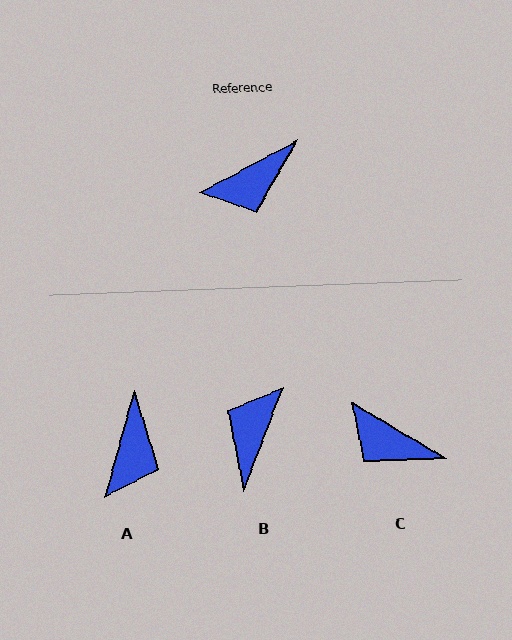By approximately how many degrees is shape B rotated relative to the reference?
Approximately 139 degrees clockwise.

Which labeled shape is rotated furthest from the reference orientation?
B, about 139 degrees away.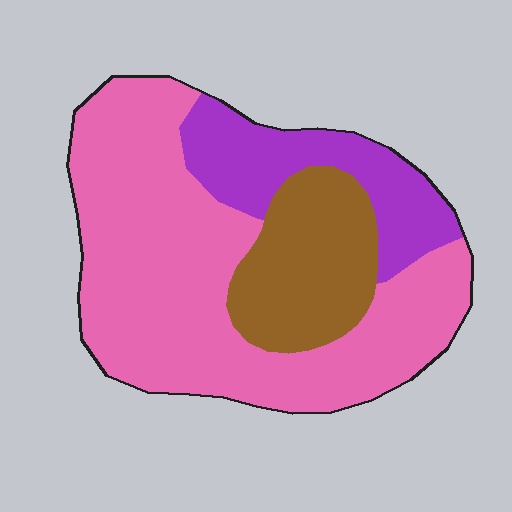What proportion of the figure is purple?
Purple covers 19% of the figure.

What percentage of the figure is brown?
Brown covers 20% of the figure.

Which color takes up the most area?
Pink, at roughly 60%.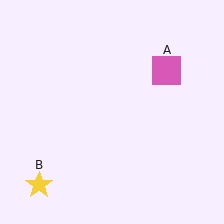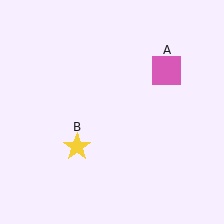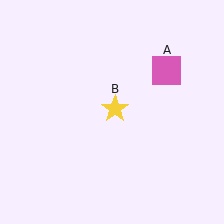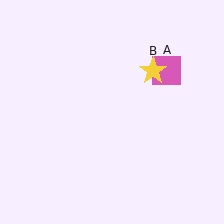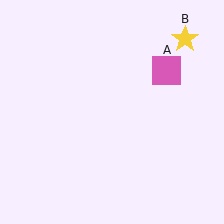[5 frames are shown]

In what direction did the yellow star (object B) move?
The yellow star (object B) moved up and to the right.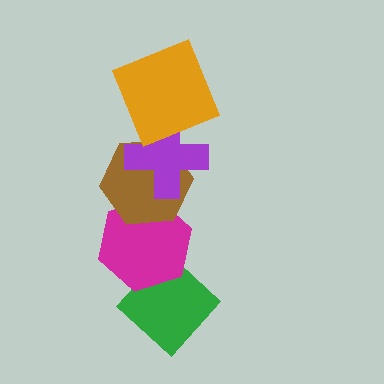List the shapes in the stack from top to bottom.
From top to bottom: the orange square, the purple cross, the brown hexagon, the magenta hexagon, the green diamond.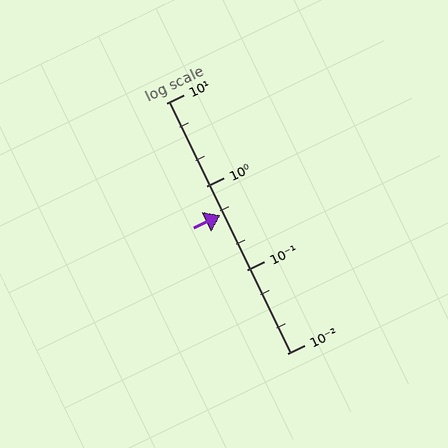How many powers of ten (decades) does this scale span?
The scale spans 3 decades, from 0.01 to 10.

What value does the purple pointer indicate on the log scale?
The pointer indicates approximately 0.45.